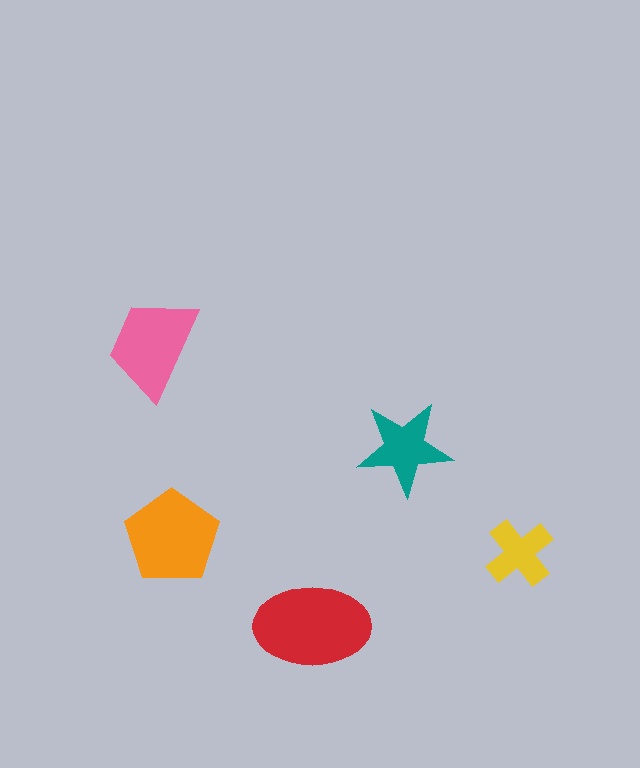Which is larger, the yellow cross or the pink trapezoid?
The pink trapezoid.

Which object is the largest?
The red ellipse.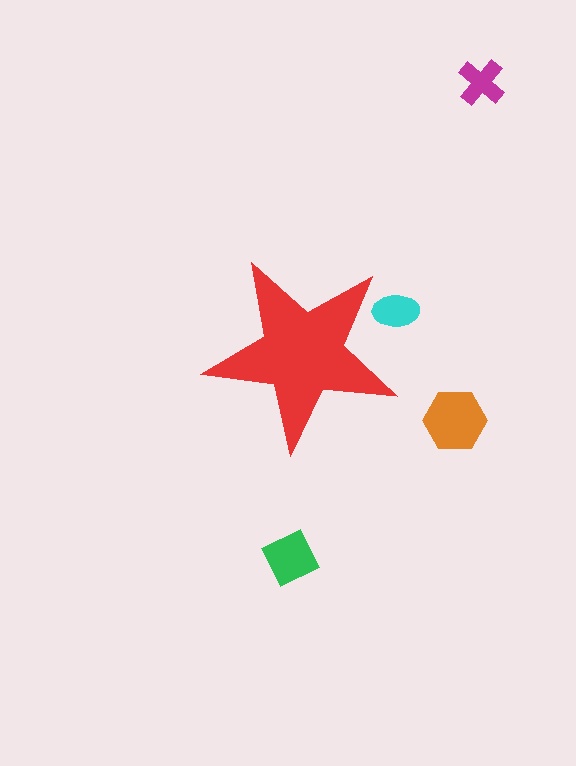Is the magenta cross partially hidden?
No, the magenta cross is fully visible.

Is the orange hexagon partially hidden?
No, the orange hexagon is fully visible.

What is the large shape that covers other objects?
A red star.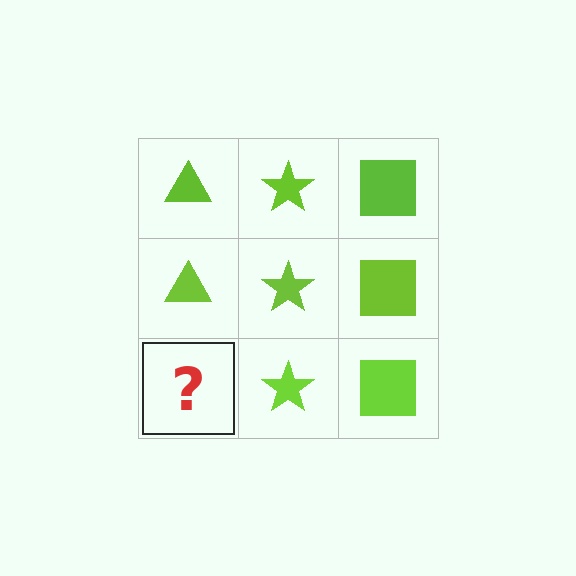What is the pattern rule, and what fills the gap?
The rule is that each column has a consistent shape. The gap should be filled with a lime triangle.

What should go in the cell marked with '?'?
The missing cell should contain a lime triangle.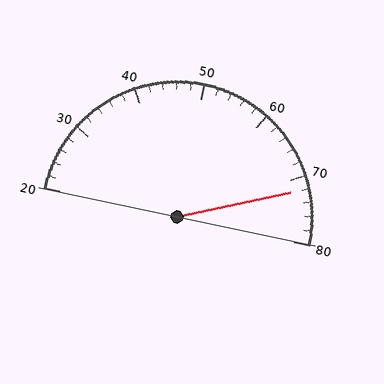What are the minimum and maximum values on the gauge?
The gauge ranges from 20 to 80.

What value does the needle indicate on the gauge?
The needle indicates approximately 72.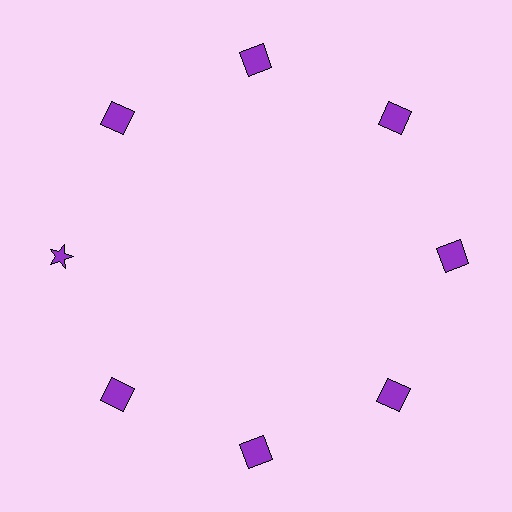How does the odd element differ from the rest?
It has a different shape: star instead of square.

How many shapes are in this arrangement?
There are 8 shapes arranged in a ring pattern.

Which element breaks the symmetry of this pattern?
The purple star at roughly the 9 o'clock position breaks the symmetry. All other shapes are purple squares.